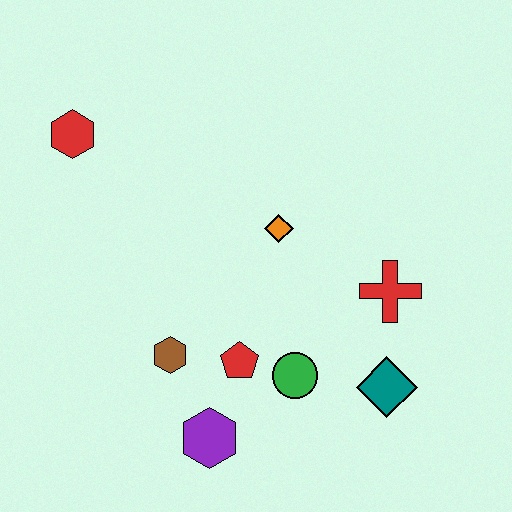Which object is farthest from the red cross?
The red hexagon is farthest from the red cross.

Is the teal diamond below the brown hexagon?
Yes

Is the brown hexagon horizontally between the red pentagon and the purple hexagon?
No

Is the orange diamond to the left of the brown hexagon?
No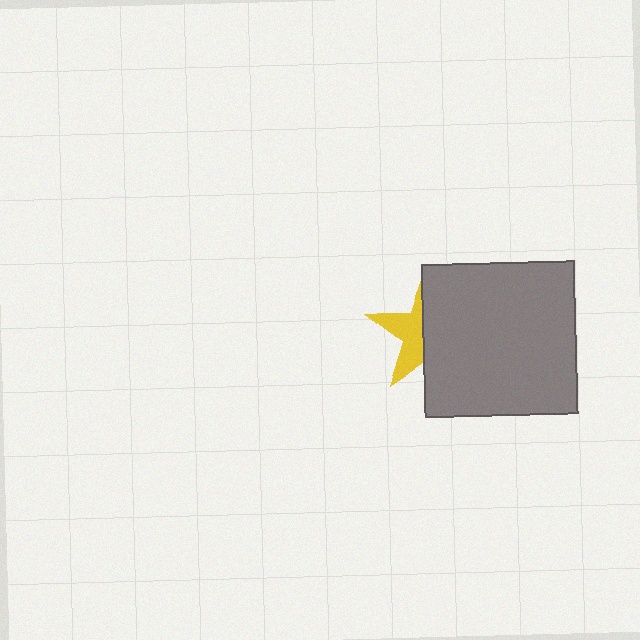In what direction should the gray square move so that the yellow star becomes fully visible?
The gray square should move right. That is the shortest direction to clear the overlap and leave the yellow star fully visible.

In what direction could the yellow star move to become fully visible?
The yellow star could move left. That would shift it out from behind the gray square entirely.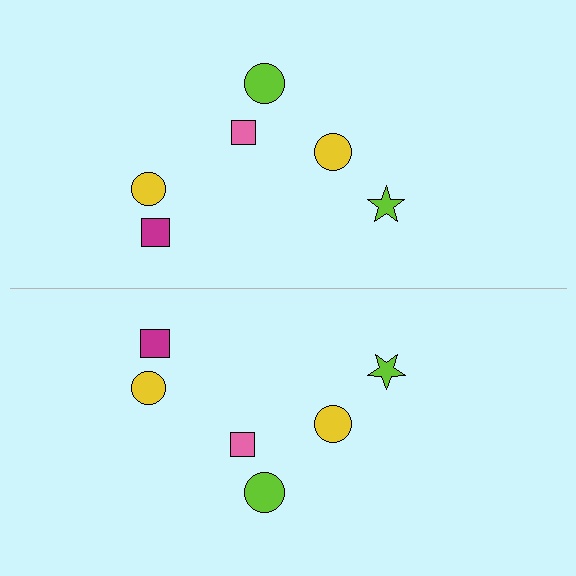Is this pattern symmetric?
Yes, this pattern has bilateral (reflection) symmetry.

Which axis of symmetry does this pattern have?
The pattern has a horizontal axis of symmetry running through the center of the image.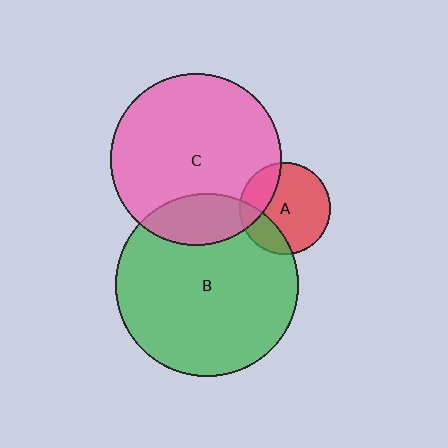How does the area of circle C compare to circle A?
Approximately 3.5 times.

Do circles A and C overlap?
Yes.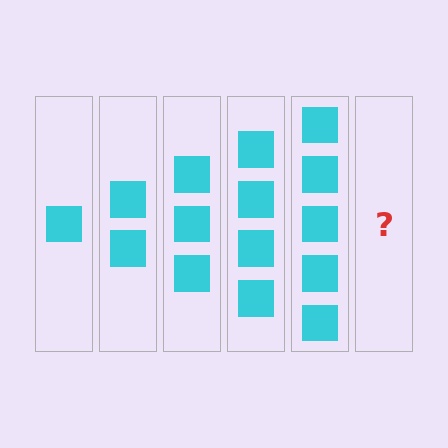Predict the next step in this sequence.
The next step is 6 squares.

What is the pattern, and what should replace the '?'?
The pattern is that each step adds one more square. The '?' should be 6 squares.